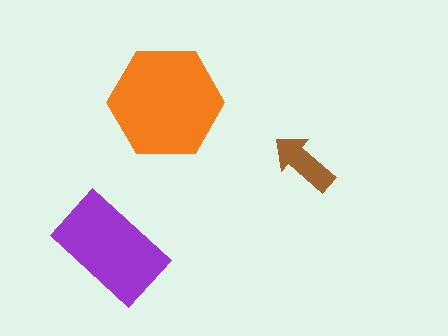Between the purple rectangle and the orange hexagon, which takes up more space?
The orange hexagon.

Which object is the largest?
The orange hexagon.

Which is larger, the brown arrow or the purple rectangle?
The purple rectangle.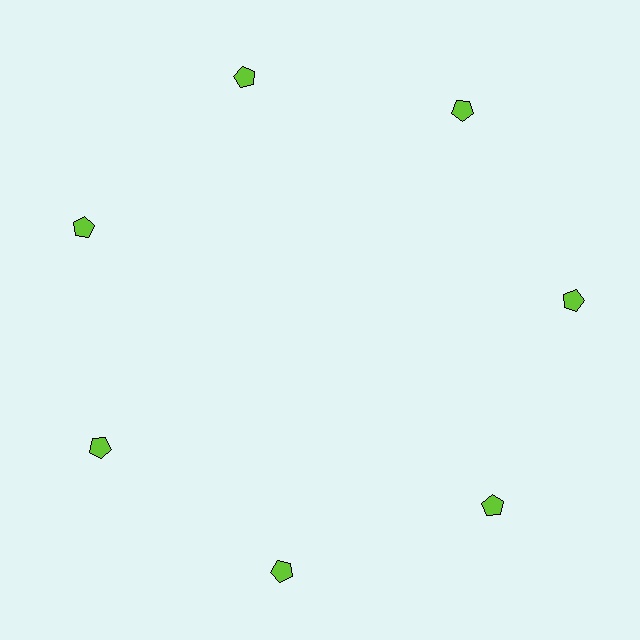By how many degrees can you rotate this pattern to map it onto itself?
The pattern maps onto itself every 51 degrees of rotation.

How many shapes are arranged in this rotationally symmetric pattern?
There are 7 shapes, arranged in 7 groups of 1.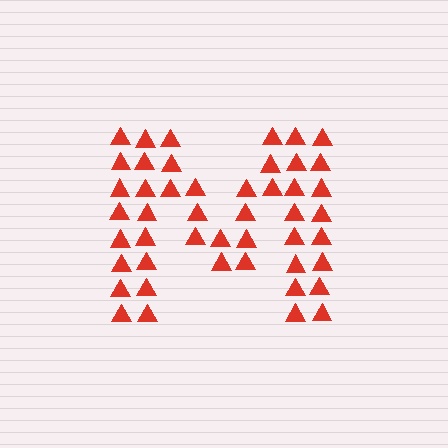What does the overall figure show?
The overall figure shows the letter M.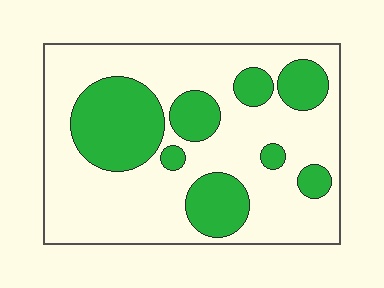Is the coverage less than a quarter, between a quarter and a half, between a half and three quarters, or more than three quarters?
Between a quarter and a half.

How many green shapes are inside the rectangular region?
8.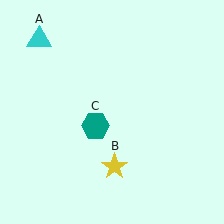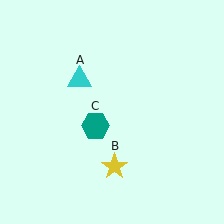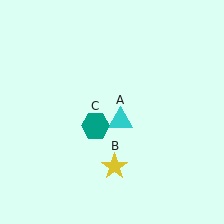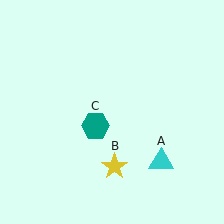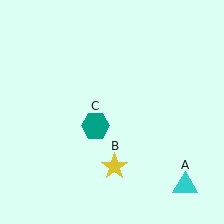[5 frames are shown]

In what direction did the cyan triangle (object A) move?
The cyan triangle (object A) moved down and to the right.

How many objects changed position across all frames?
1 object changed position: cyan triangle (object A).